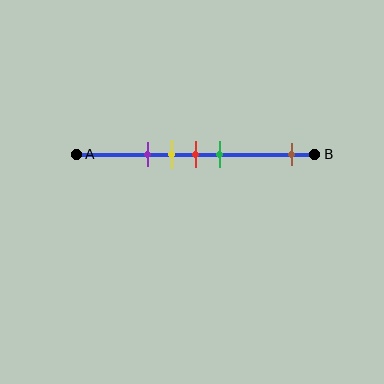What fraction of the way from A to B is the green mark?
The green mark is approximately 60% (0.6) of the way from A to B.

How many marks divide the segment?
There are 5 marks dividing the segment.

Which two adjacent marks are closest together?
The yellow and red marks are the closest adjacent pair.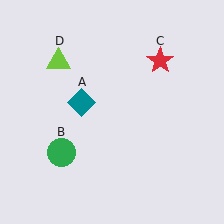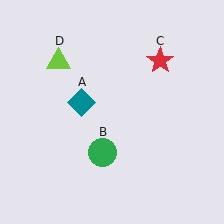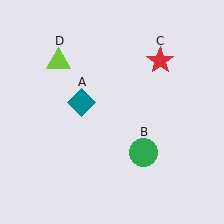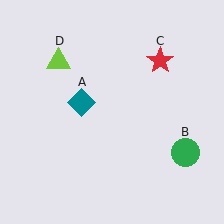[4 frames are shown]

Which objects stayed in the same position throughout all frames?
Teal diamond (object A) and red star (object C) and lime triangle (object D) remained stationary.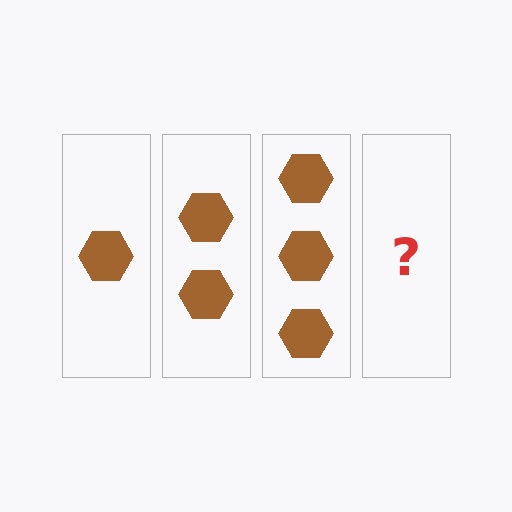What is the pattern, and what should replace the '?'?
The pattern is that each step adds one more hexagon. The '?' should be 4 hexagons.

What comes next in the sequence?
The next element should be 4 hexagons.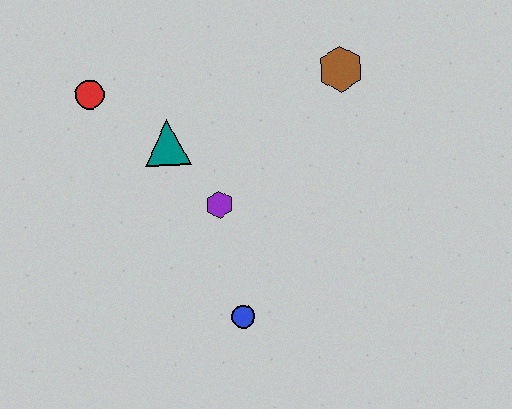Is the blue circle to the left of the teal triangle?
No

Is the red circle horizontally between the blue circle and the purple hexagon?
No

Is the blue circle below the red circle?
Yes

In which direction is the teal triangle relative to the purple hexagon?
The teal triangle is above the purple hexagon.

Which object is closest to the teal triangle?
The purple hexagon is closest to the teal triangle.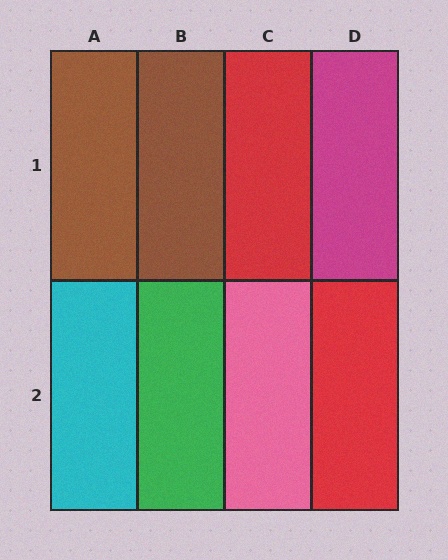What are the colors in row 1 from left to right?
Brown, brown, red, magenta.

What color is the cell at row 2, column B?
Green.